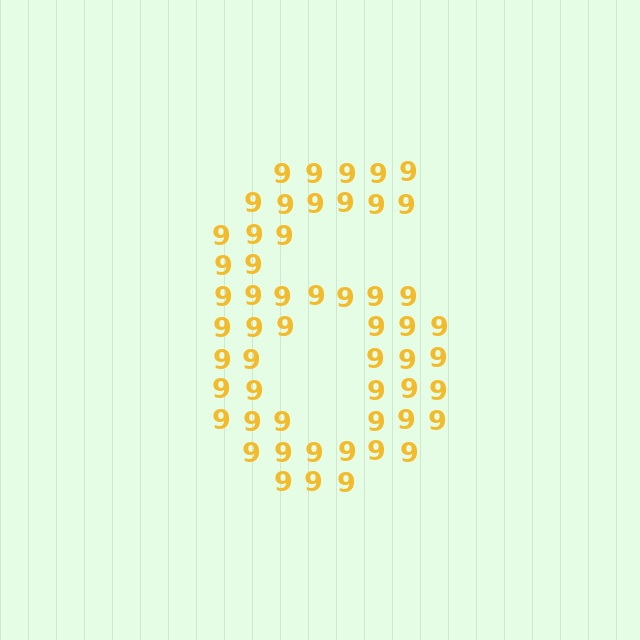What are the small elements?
The small elements are digit 9's.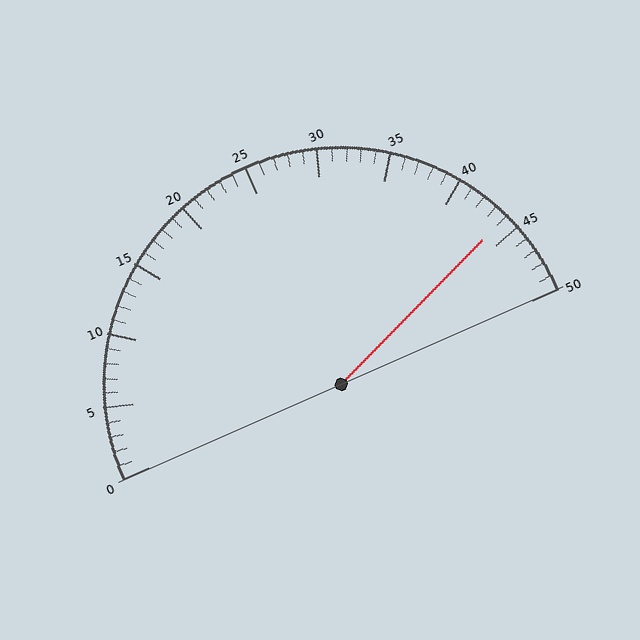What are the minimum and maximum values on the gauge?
The gauge ranges from 0 to 50.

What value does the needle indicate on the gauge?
The needle indicates approximately 44.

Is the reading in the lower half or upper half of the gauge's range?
The reading is in the upper half of the range (0 to 50).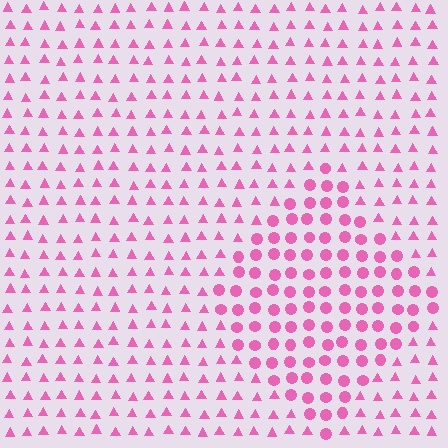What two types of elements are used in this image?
The image uses circles inside the diamond region and triangles outside it.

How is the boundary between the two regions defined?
The boundary is defined by a change in element shape: circles inside vs. triangles outside. All elements share the same color and spacing.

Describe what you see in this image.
The image is filled with small pink elements arranged in a uniform grid. A diamond-shaped region contains circles, while the surrounding area contains triangles. The boundary is defined purely by the change in element shape.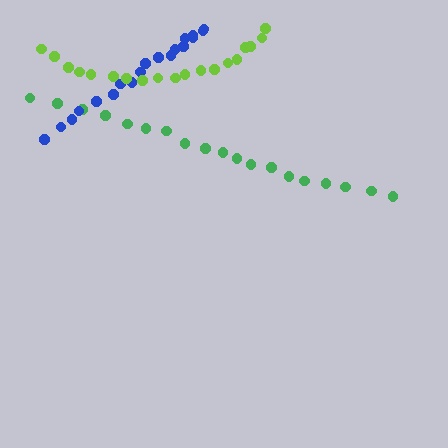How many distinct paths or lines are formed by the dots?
There are 3 distinct paths.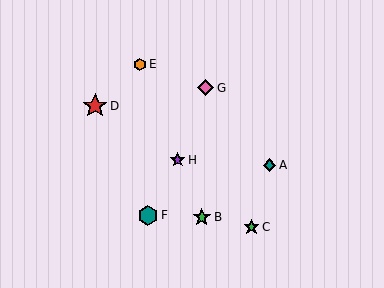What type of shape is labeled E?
Shape E is an orange hexagon.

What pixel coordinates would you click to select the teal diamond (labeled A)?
Click at (270, 165) to select the teal diamond A.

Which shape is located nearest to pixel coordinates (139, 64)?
The orange hexagon (labeled E) at (140, 64) is nearest to that location.